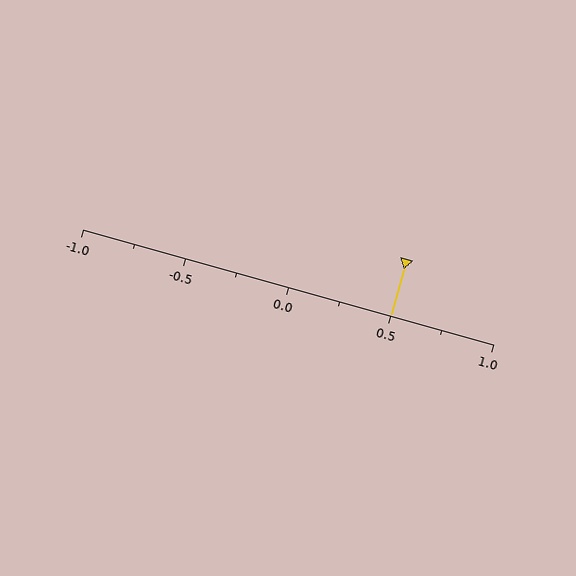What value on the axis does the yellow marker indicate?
The marker indicates approximately 0.5.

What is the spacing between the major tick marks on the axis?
The major ticks are spaced 0.5 apart.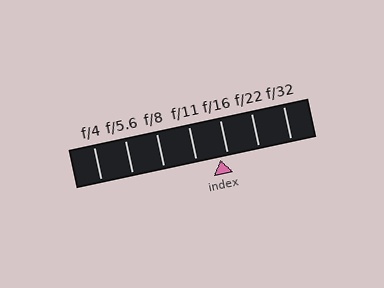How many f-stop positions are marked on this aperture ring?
There are 7 f-stop positions marked.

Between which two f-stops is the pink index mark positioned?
The index mark is between f/11 and f/16.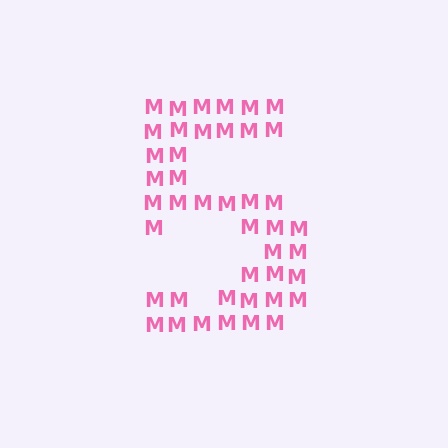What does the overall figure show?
The overall figure shows the digit 5.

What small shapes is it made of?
It is made of small letter M's.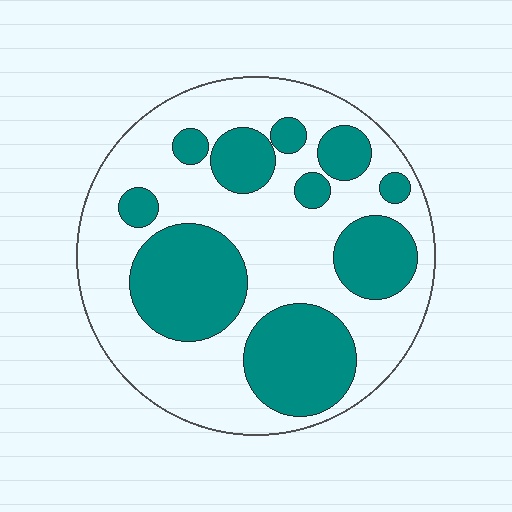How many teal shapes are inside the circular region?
10.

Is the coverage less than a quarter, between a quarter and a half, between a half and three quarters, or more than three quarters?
Between a quarter and a half.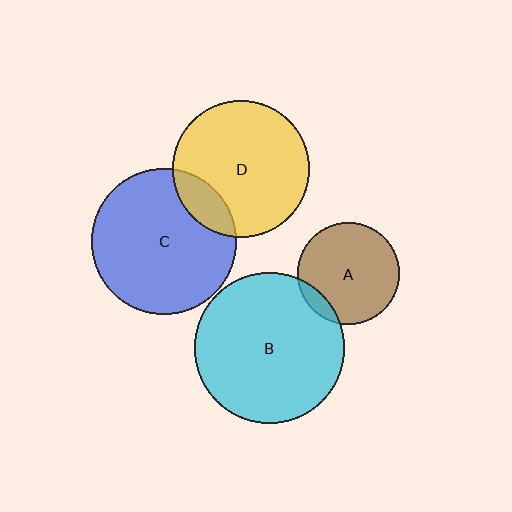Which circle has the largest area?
Circle B (cyan).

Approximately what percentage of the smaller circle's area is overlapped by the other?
Approximately 15%.